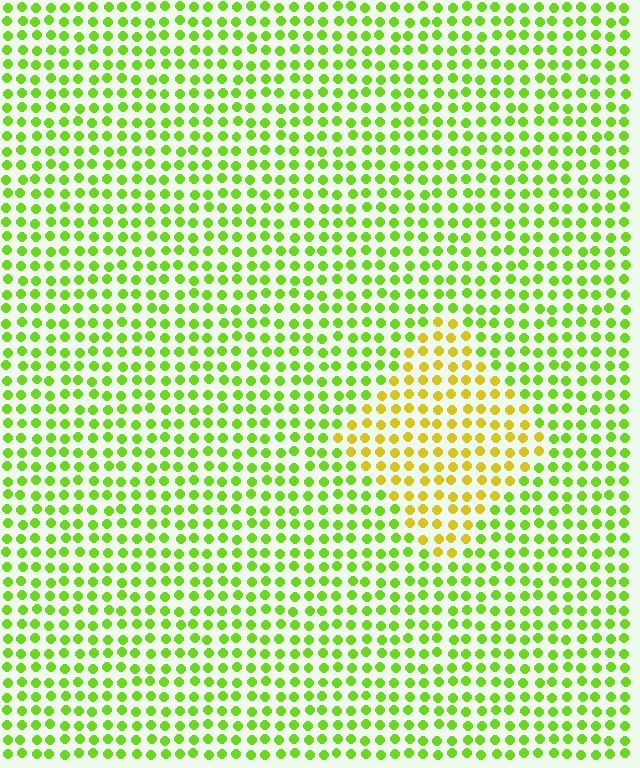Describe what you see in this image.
The image is filled with small lime elements in a uniform arrangement. A diamond-shaped region is visible where the elements are tinted to a slightly different hue, forming a subtle color boundary.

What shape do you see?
I see a diamond.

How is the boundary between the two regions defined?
The boundary is defined purely by a slight shift in hue (about 42 degrees). Spacing, size, and orientation are identical on both sides.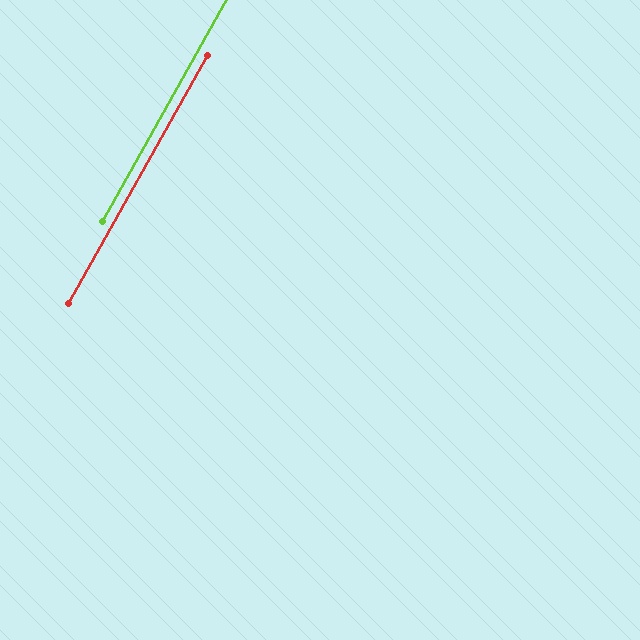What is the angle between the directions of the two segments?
Approximately 0 degrees.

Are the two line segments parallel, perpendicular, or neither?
Parallel — their directions differ by only 0.0°.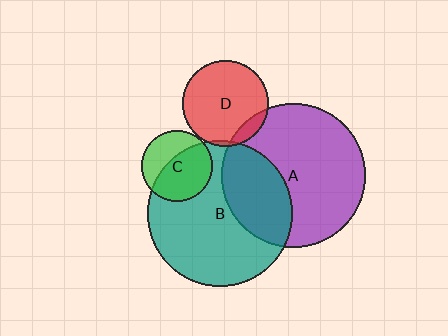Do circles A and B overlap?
Yes.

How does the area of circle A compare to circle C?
Approximately 4.1 times.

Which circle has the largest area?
Circle B (teal).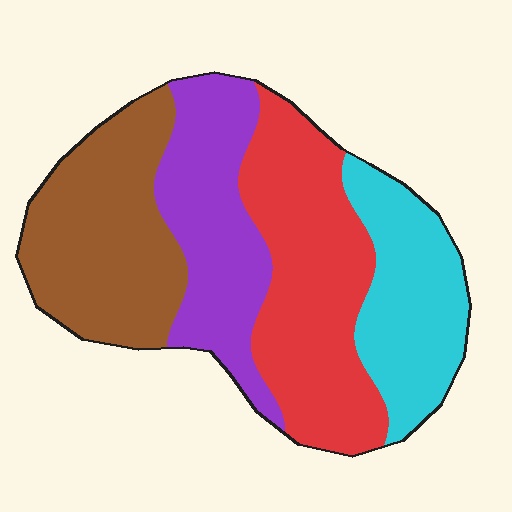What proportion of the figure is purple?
Purple covers around 25% of the figure.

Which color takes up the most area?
Red, at roughly 30%.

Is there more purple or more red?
Red.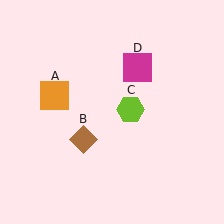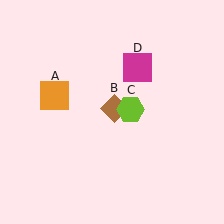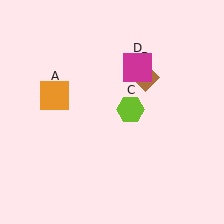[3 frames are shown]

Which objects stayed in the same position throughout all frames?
Orange square (object A) and lime hexagon (object C) and magenta square (object D) remained stationary.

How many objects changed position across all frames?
1 object changed position: brown diamond (object B).